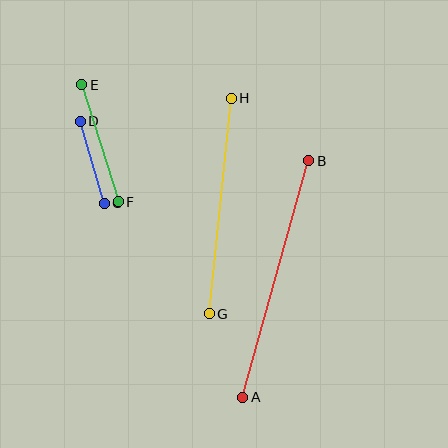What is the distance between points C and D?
The distance is approximately 85 pixels.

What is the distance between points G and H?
The distance is approximately 217 pixels.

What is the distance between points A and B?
The distance is approximately 246 pixels.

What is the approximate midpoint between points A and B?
The midpoint is at approximately (276, 279) pixels.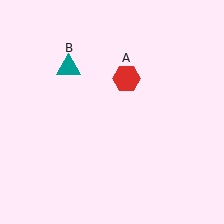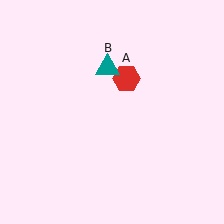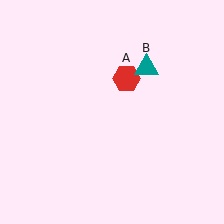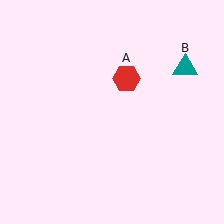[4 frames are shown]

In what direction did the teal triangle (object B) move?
The teal triangle (object B) moved right.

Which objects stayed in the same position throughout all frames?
Red hexagon (object A) remained stationary.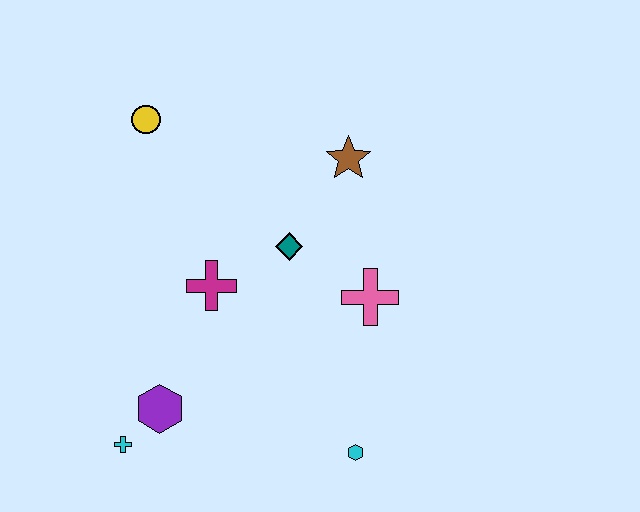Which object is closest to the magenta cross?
The teal diamond is closest to the magenta cross.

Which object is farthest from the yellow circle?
The cyan hexagon is farthest from the yellow circle.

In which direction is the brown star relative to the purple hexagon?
The brown star is above the purple hexagon.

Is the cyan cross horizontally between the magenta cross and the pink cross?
No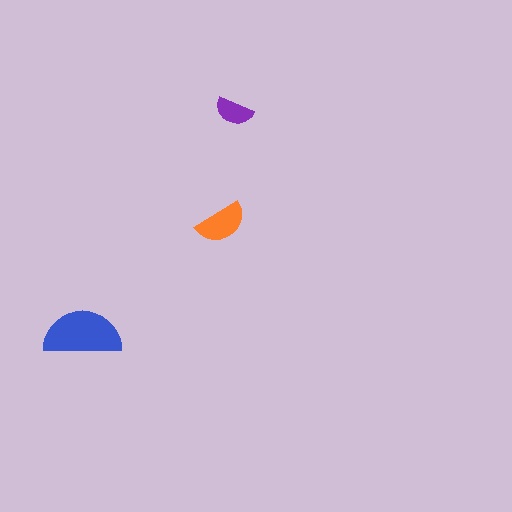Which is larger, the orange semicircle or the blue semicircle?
The blue one.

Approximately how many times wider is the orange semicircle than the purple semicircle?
About 1.5 times wider.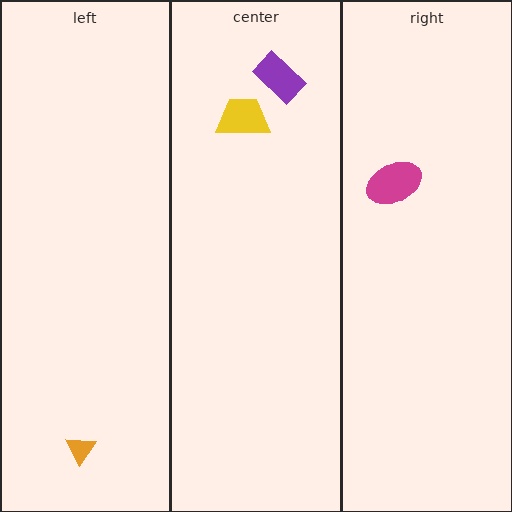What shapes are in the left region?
The orange triangle.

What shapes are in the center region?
The yellow trapezoid, the purple rectangle.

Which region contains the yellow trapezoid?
The center region.